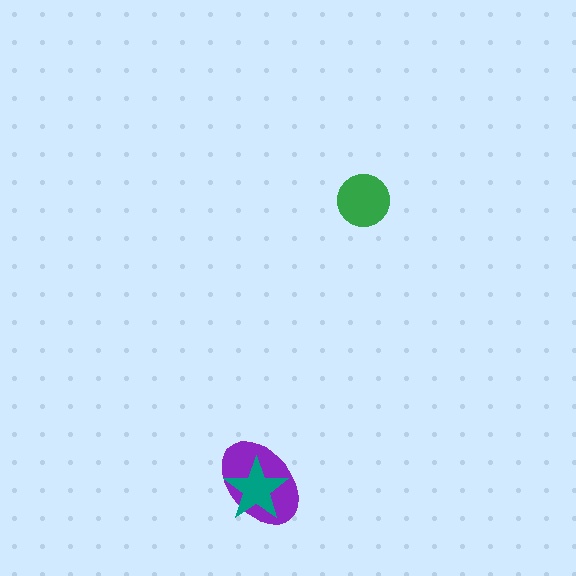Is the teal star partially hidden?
No, no other shape covers it.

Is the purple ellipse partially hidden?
Yes, it is partially covered by another shape.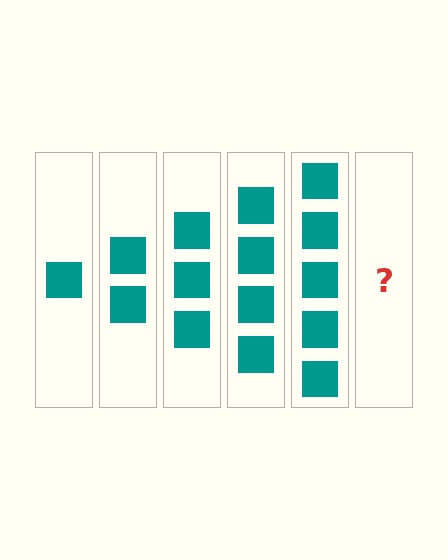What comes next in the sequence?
The next element should be 6 squares.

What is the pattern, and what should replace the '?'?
The pattern is that each step adds one more square. The '?' should be 6 squares.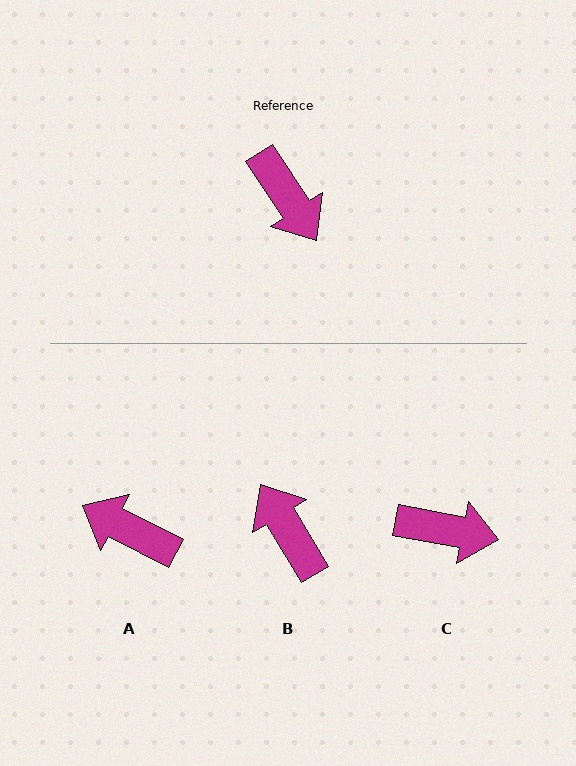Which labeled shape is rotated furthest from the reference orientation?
B, about 178 degrees away.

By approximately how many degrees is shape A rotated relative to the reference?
Approximately 151 degrees clockwise.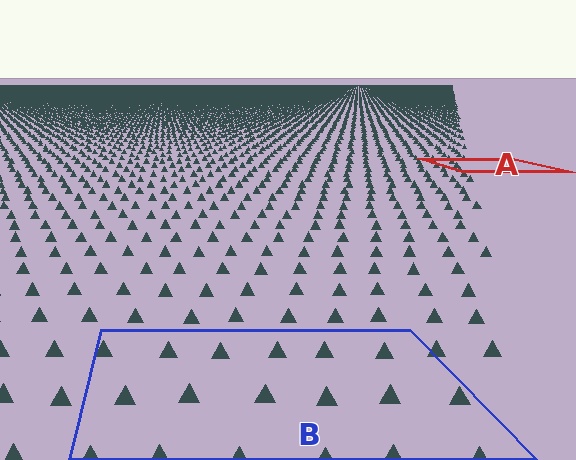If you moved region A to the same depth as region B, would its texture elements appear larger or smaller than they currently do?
They would appear larger. At a closer depth, the same texture elements are projected at a bigger on-screen size.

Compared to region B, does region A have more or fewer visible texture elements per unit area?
Region A has more texture elements per unit area — they are packed more densely because it is farther away.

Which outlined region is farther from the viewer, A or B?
Region A is farther from the viewer — the texture elements inside it appear smaller and more densely packed.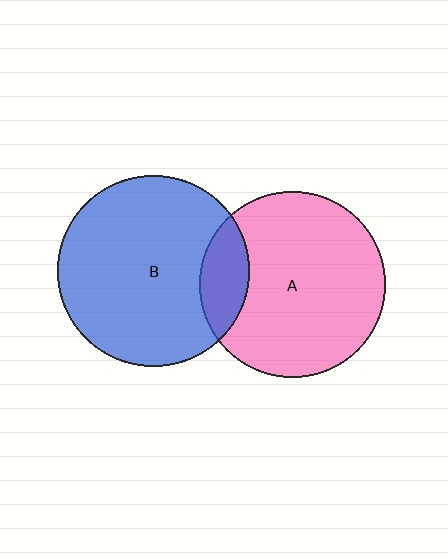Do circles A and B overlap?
Yes.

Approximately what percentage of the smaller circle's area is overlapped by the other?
Approximately 15%.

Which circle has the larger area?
Circle B (blue).